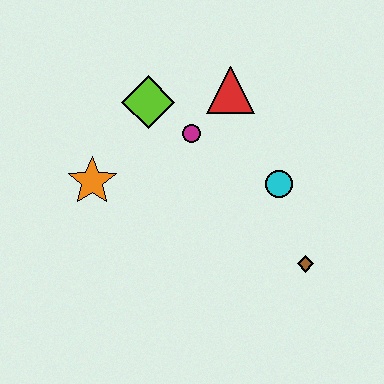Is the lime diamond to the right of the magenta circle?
No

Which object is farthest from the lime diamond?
The brown diamond is farthest from the lime diamond.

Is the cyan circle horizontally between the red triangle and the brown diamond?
Yes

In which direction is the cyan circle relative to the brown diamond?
The cyan circle is above the brown diamond.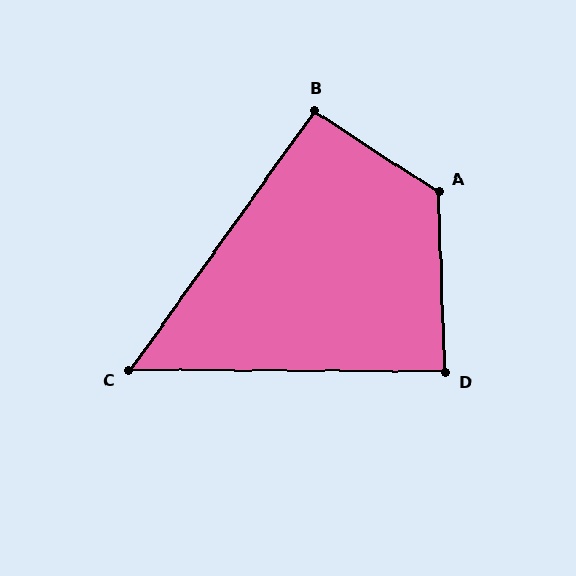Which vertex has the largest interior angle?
A, at approximately 125 degrees.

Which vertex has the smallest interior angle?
C, at approximately 55 degrees.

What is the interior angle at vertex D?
Approximately 88 degrees (approximately right).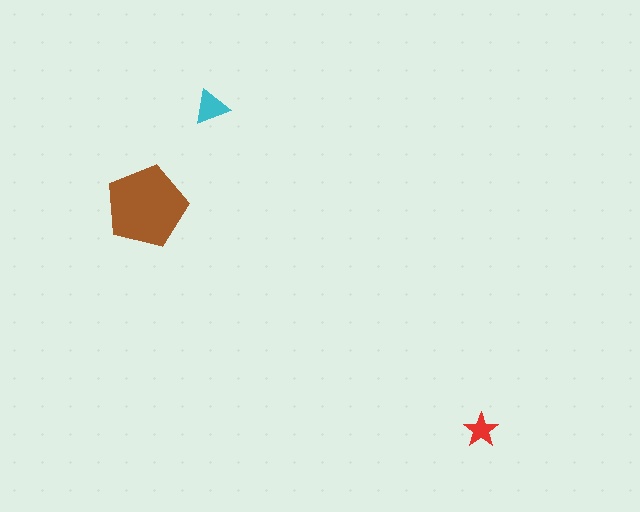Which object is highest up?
The cyan triangle is topmost.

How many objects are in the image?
There are 3 objects in the image.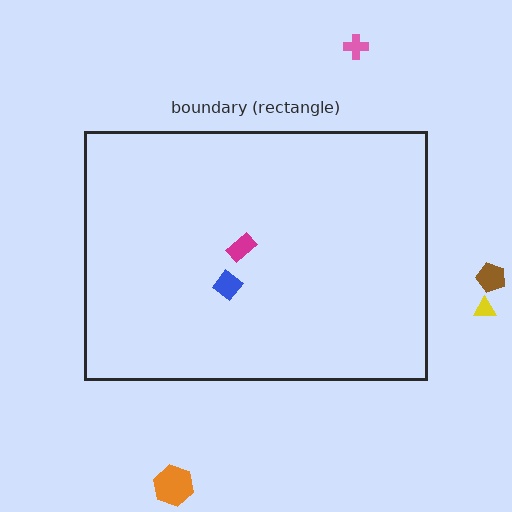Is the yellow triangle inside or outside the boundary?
Outside.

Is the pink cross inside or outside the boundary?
Outside.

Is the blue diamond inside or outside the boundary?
Inside.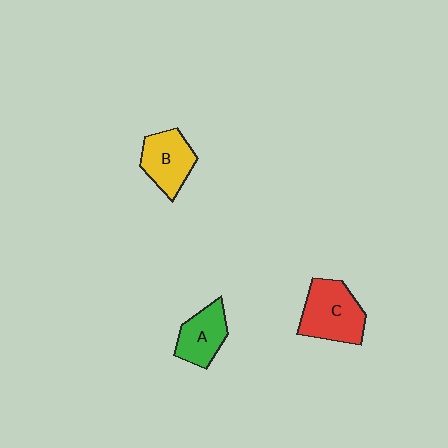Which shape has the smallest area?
Shape A (green).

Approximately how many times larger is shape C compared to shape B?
Approximately 1.3 times.